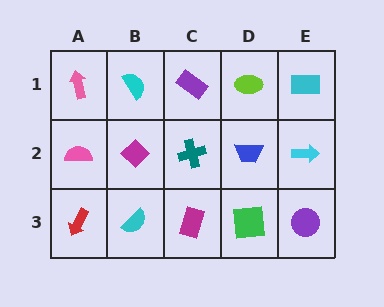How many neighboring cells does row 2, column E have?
3.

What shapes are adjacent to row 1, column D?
A blue trapezoid (row 2, column D), a purple rectangle (row 1, column C), a cyan rectangle (row 1, column E).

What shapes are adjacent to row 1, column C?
A teal cross (row 2, column C), a cyan semicircle (row 1, column B), a lime ellipse (row 1, column D).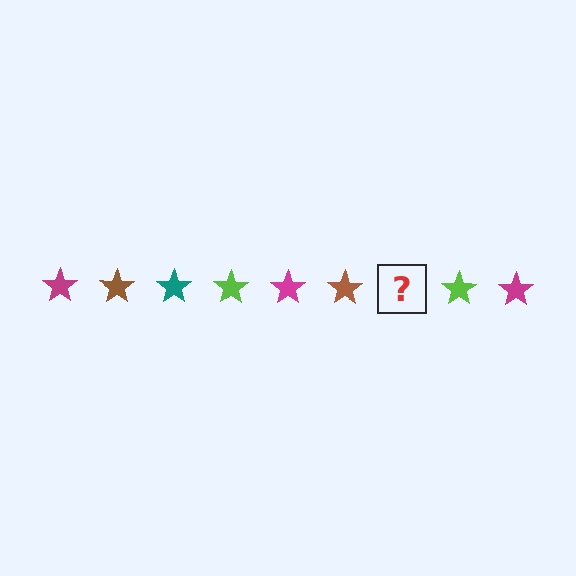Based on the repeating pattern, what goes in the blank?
The blank should be a teal star.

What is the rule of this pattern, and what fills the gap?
The rule is that the pattern cycles through magenta, brown, teal, lime stars. The gap should be filled with a teal star.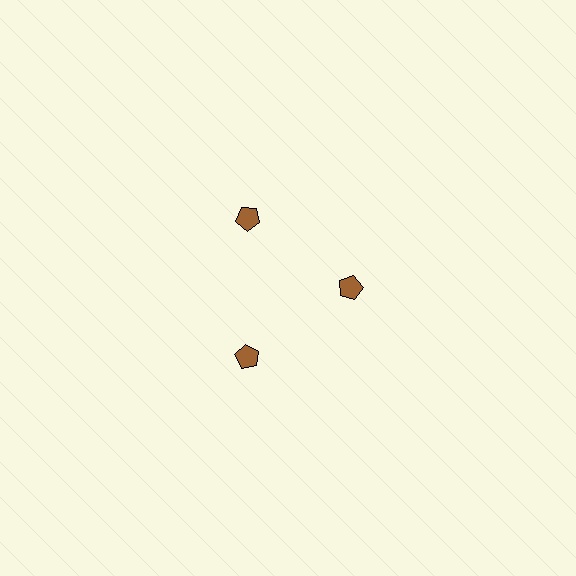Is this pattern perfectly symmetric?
No. The 3 brown pentagons are arranged in a ring, but one element near the 3 o'clock position is pulled inward toward the center, breaking the 3-fold rotational symmetry.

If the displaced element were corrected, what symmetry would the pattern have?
It would have 3-fold rotational symmetry — the pattern would map onto itself every 120 degrees.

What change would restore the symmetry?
The symmetry would be restored by moving it outward, back onto the ring so that all 3 pentagons sit at equal angles and equal distance from the center.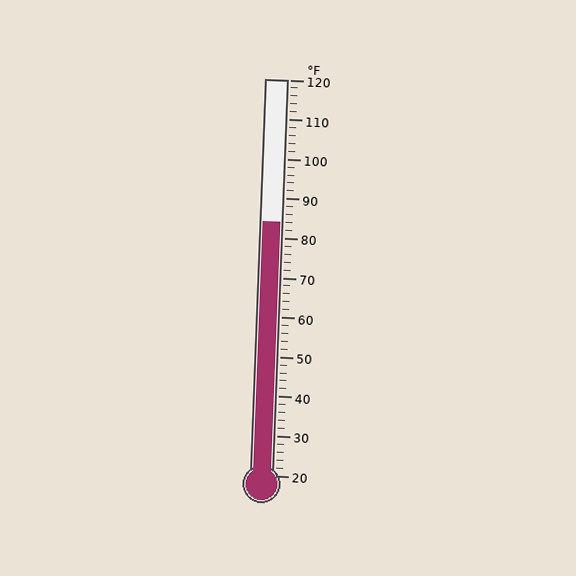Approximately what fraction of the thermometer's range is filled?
The thermometer is filled to approximately 65% of its range.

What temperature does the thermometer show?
The thermometer shows approximately 84°F.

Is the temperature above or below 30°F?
The temperature is above 30°F.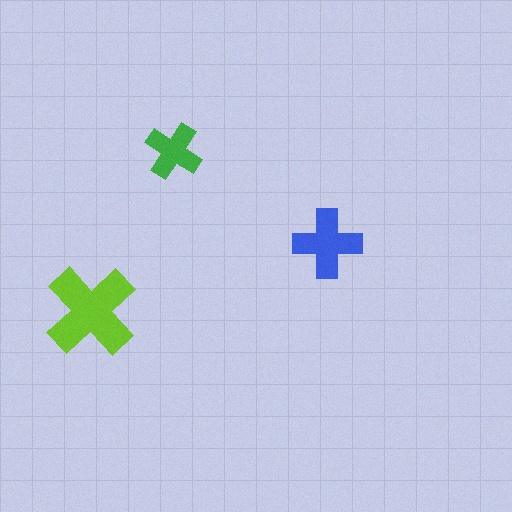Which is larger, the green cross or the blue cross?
The blue one.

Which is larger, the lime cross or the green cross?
The lime one.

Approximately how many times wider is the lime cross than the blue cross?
About 1.5 times wider.